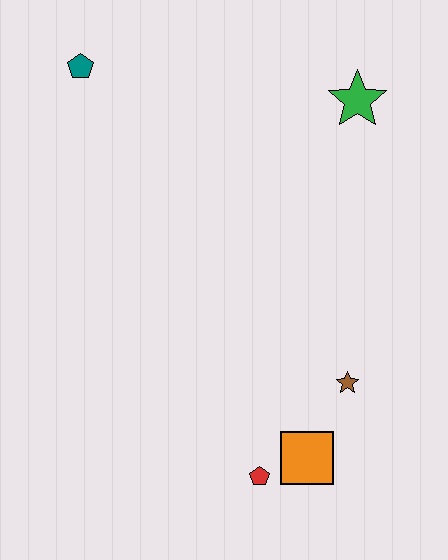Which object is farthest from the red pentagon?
The teal pentagon is farthest from the red pentagon.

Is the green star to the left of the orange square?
No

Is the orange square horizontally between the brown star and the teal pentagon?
Yes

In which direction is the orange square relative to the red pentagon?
The orange square is to the right of the red pentagon.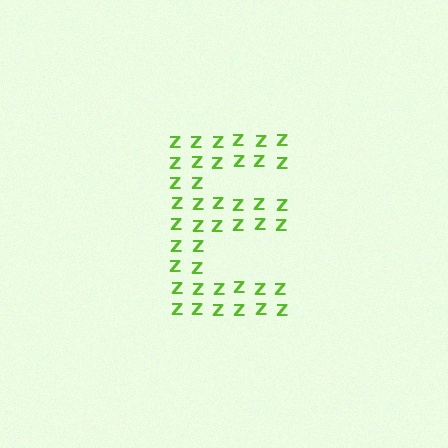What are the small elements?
The small elements are letter Z's.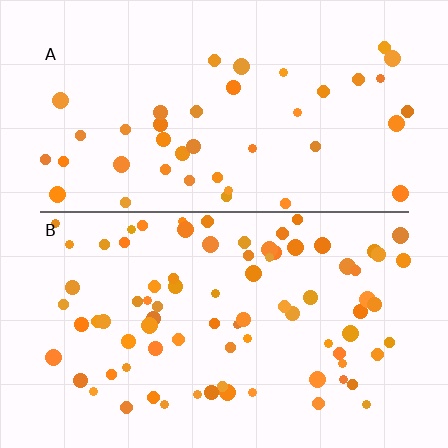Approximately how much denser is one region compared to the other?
Approximately 1.9× — region B over region A.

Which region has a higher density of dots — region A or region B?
B (the bottom).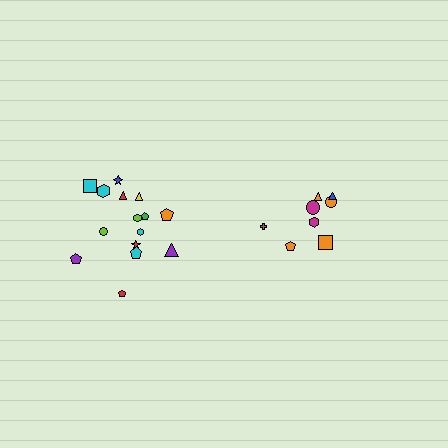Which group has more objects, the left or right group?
The left group.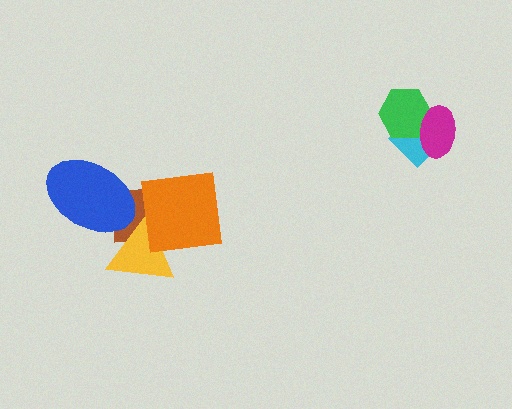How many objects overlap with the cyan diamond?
2 objects overlap with the cyan diamond.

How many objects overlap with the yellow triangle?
3 objects overlap with the yellow triangle.